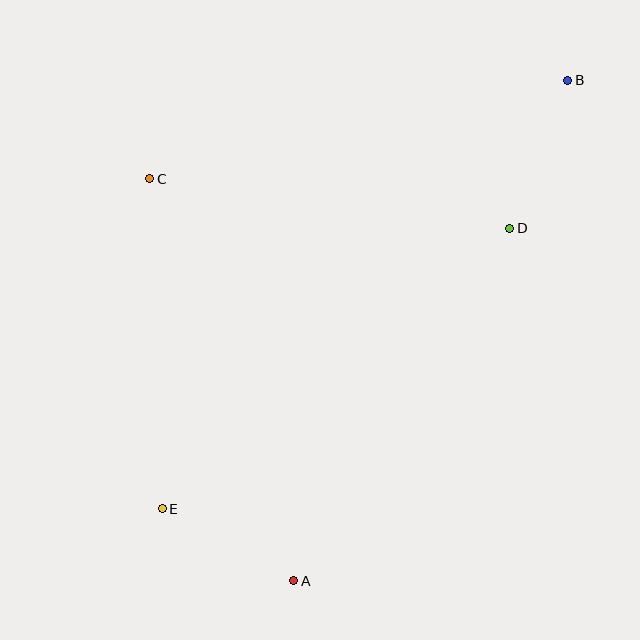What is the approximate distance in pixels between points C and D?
The distance between C and D is approximately 363 pixels.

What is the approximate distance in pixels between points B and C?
The distance between B and C is approximately 429 pixels.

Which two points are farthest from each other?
Points B and E are farthest from each other.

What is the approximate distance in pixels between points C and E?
The distance between C and E is approximately 330 pixels.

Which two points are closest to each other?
Points A and E are closest to each other.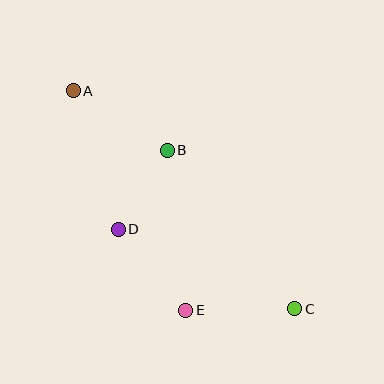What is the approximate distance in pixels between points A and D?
The distance between A and D is approximately 145 pixels.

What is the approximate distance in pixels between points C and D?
The distance between C and D is approximately 194 pixels.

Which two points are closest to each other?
Points B and D are closest to each other.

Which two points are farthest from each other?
Points A and C are farthest from each other.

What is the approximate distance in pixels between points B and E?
The distance between B and E is approximately 161 pixels.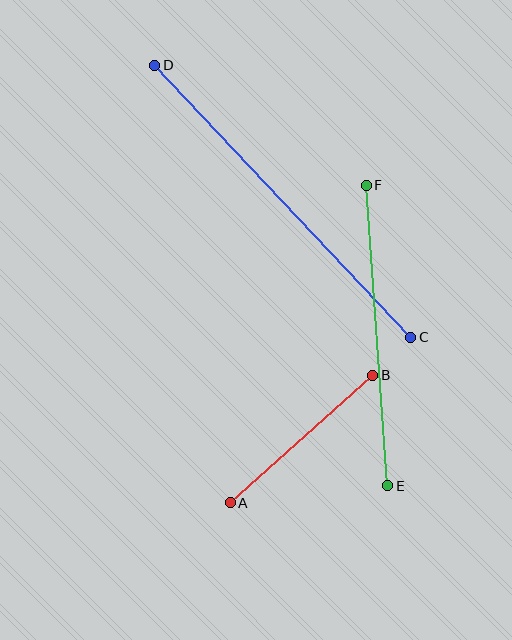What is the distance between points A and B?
The distance is approximately 191 pixels.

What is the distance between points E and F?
The distance is approximately 301 pixels.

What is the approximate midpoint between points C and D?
The midpoint is at approximately (283, 201) pixels.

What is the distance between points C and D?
The distance is approximately 374 pixels.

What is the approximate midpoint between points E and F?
The midpoint is at approximately (377, 336) pixels.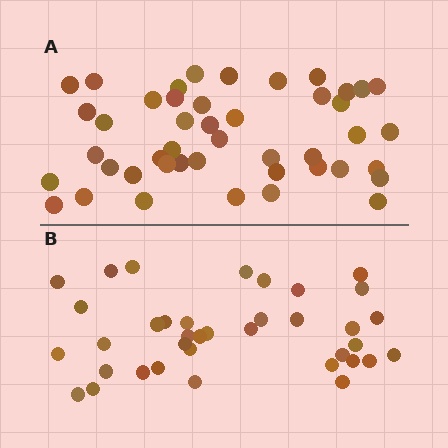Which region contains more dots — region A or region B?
Region A (the top region) has more dots.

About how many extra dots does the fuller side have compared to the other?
Region A has roughly 8 or so more dots than region B.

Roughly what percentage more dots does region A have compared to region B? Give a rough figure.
About 20% more.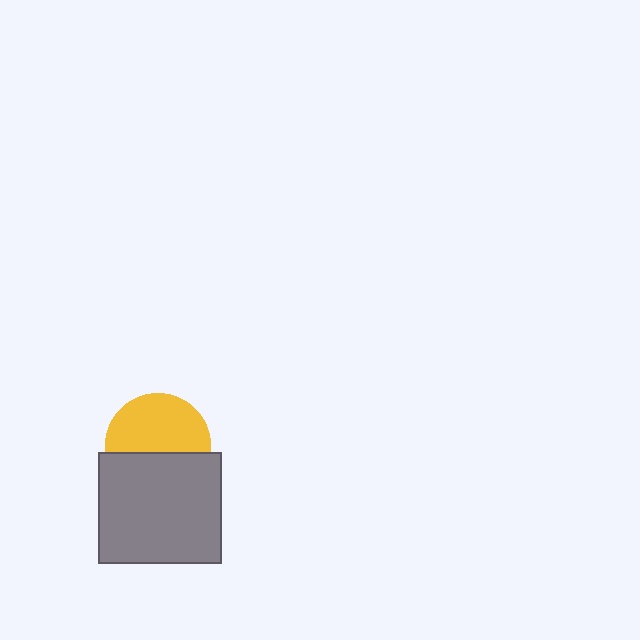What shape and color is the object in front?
The object in front is a gray rectangle.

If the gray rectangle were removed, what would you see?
You would see the complete yellow circle.